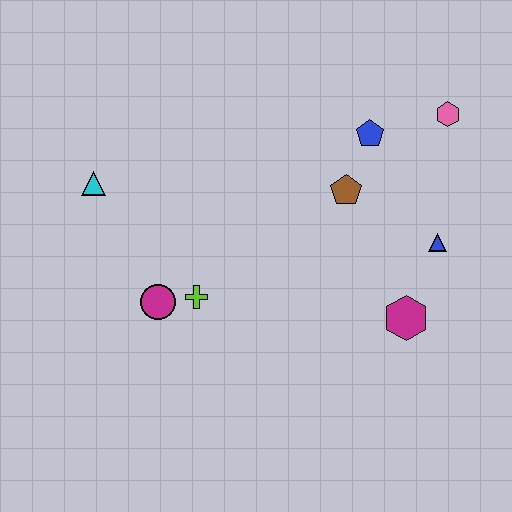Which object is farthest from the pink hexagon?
The cyan triangle is farthest from the pink hexagon.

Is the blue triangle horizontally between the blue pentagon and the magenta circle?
No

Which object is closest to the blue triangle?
The magenta hexagon is closest to the blue triangle.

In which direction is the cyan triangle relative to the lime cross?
The cyan triangle is above the lime cross.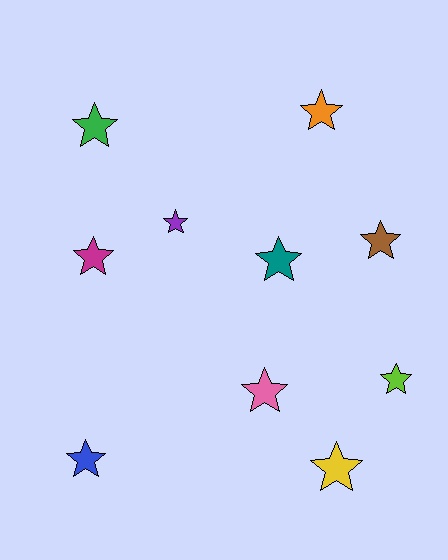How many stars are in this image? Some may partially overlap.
There are 10 stars.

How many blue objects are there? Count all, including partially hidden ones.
There is 1 blue object.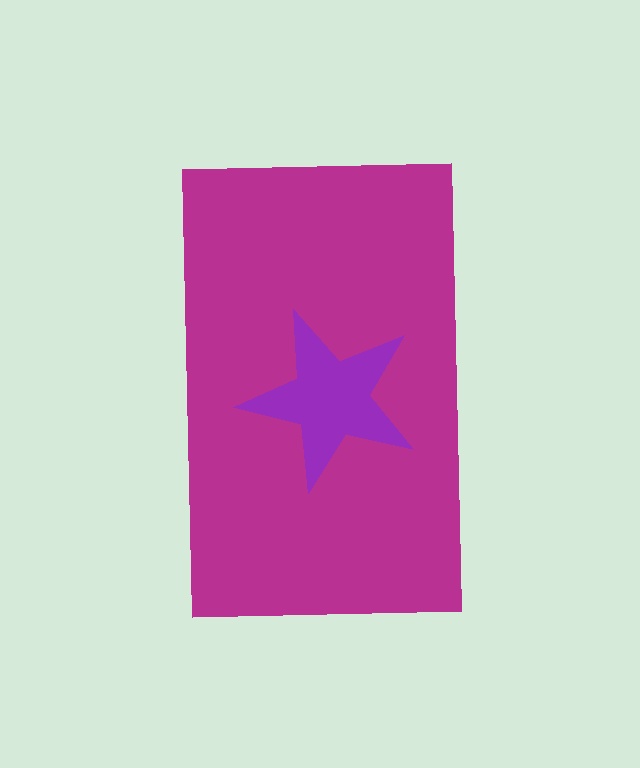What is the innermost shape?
The purple star.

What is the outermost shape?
The magenta rectangle.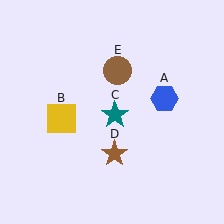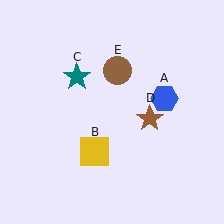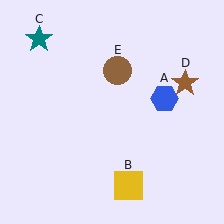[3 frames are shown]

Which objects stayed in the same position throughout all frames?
Blue hexagon (object A) and brown circle (object E) remained stationary.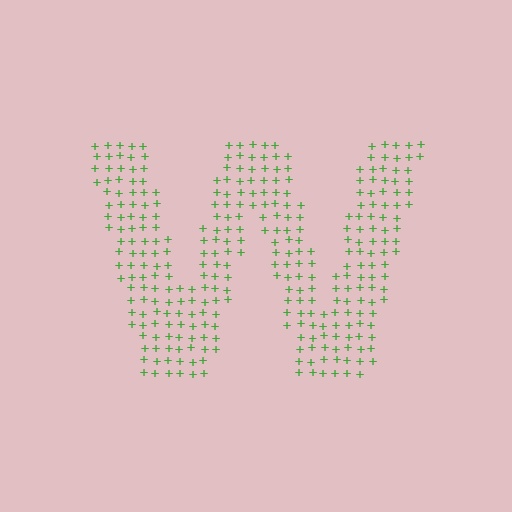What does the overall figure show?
The overall figure shows the letter W.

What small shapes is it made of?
It is made of small plus signs.